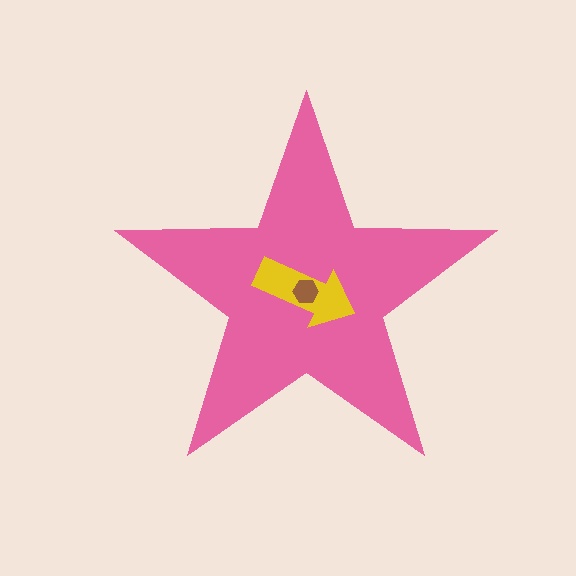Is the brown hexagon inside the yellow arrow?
Yes.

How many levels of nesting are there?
3.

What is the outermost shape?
The pink star.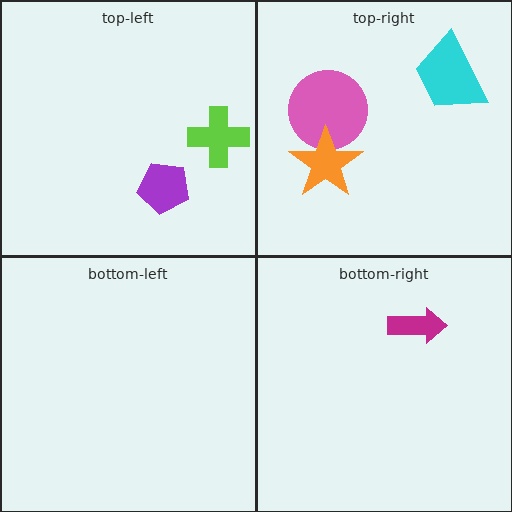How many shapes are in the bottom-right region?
1.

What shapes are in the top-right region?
The pink circle, the cyan trapezoid, the orange star.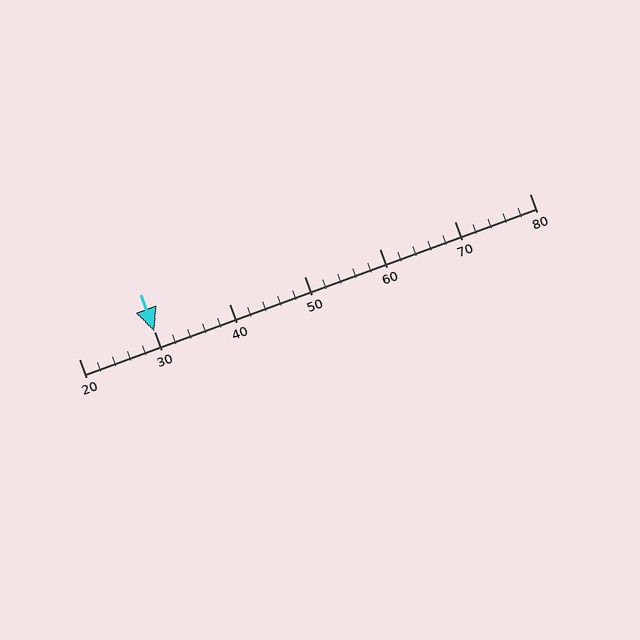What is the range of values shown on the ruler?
The ruler shows values from 20 to 80.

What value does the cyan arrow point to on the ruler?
The cyan arrow points to approximately 30.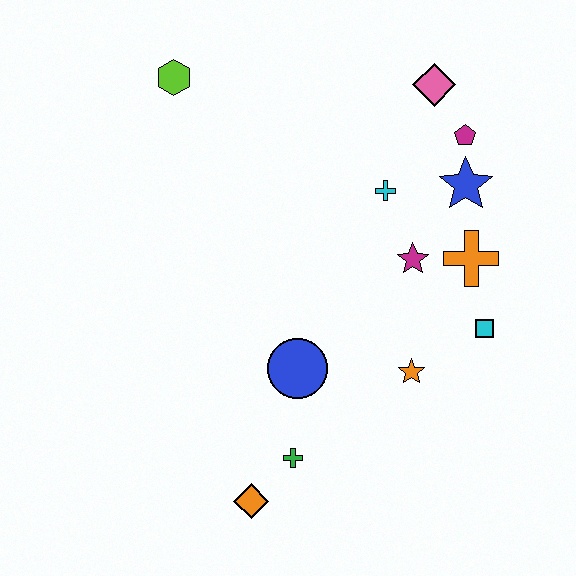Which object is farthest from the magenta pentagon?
The orange diamond is farthest from the magenta pentagon.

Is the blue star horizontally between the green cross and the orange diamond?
No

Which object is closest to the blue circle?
The green cross is closest to the blue circle.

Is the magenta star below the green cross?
No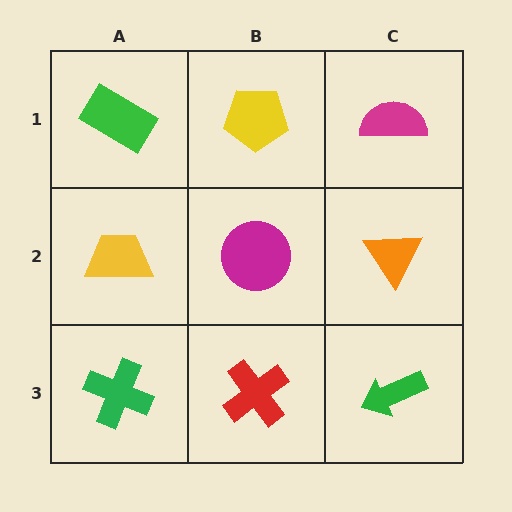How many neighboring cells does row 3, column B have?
3.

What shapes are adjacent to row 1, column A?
A yellow trapezoid (row 2, column A), a yellow pentagon (row 1, column B).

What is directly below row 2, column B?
A red cross.